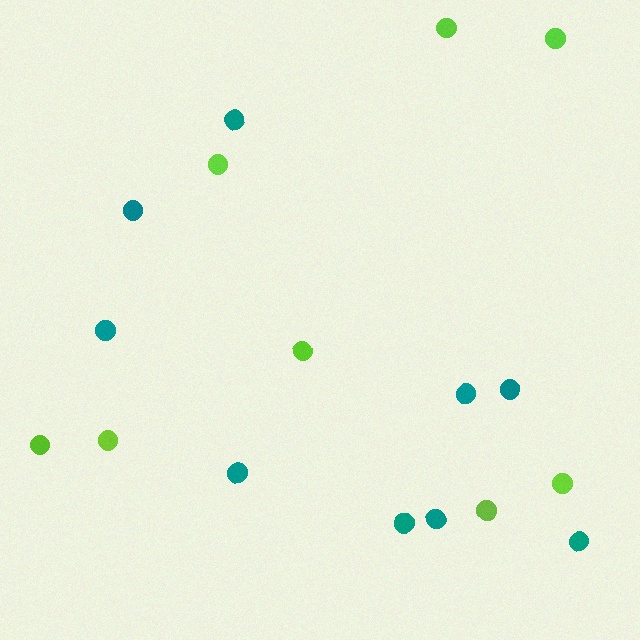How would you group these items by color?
There are 2 groups: one group of teal circles (9) and one group of lime circles (8).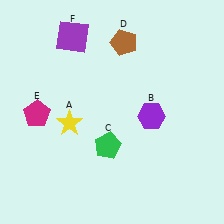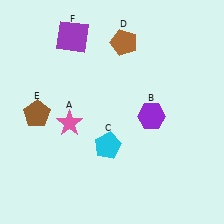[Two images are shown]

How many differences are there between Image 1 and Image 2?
There are 3 differences between the two images.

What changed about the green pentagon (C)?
In Image 1, C is green. In Image 2, it changed to cyan.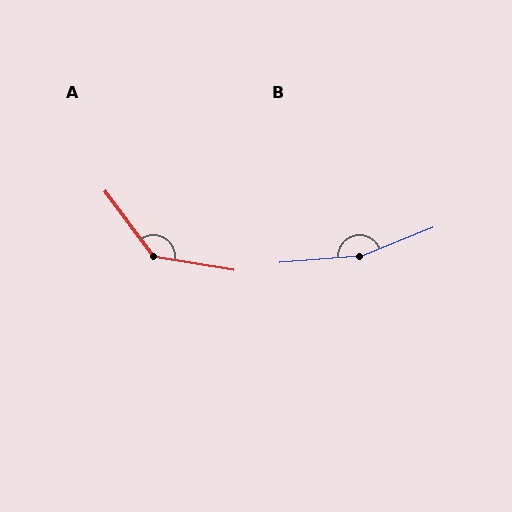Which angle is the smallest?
A, at approximately 136 degrees.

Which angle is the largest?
B, at approximately 163 degrees.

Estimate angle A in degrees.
Approximately 136 degrees.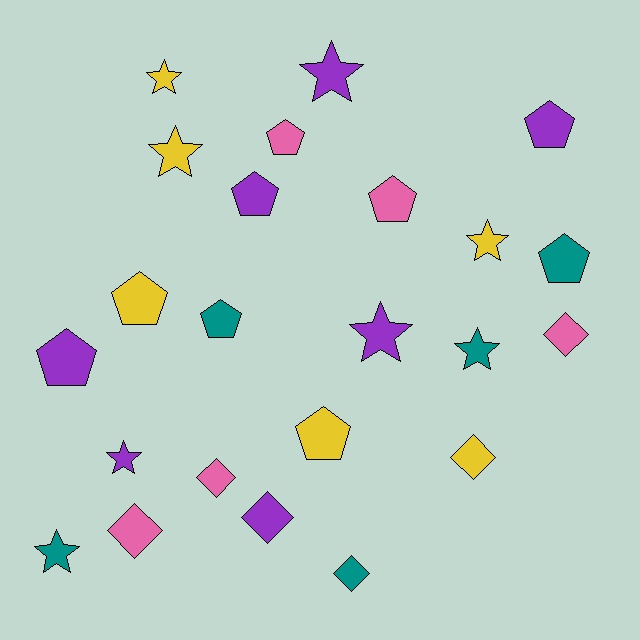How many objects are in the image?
There are 23 objects.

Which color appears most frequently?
Purple, with 7 objects.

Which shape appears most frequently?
Pentagon, with 9 objects.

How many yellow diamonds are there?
There is 1 yellow diamond.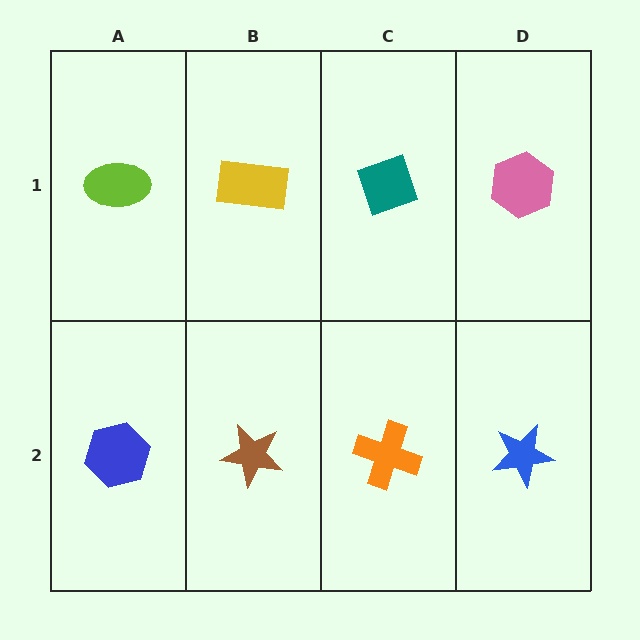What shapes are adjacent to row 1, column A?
A blue hexagon (row 2, column A), a yellow rectangle (row 1, column B).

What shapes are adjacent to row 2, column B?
A yellow rectangle (row 1, column B), a blue hexagon (row 2, column A), an orange cross (row 2, column C).